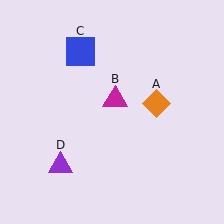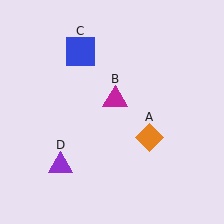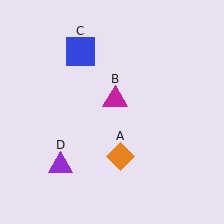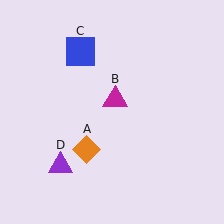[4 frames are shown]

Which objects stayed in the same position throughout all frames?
Magenta triangle (object B) and blue square (object C) and purple triangle (object D) remained stationary.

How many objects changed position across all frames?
1 object changed position: orange diamond (object A).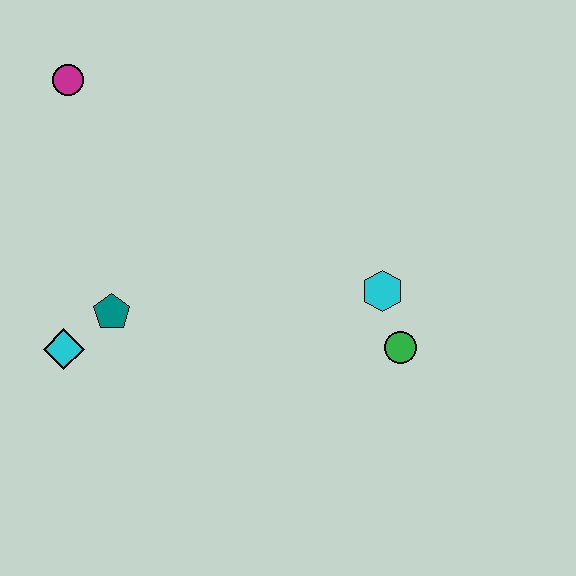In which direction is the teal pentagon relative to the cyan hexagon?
The teal pentagon is to the left of the cyan hexagon.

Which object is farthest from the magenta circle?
The green circle is farthest from the magenta circle.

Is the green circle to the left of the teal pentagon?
No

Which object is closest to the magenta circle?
The teal pentagon is closest to the magenta circle.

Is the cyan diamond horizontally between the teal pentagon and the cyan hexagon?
No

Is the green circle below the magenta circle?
Yes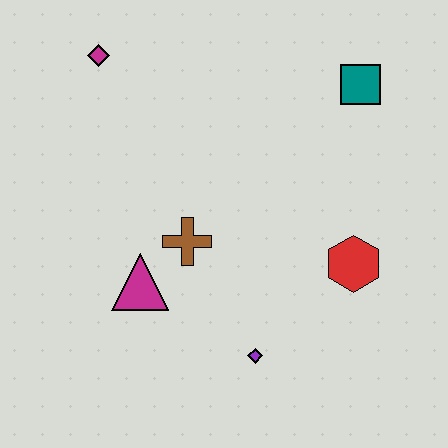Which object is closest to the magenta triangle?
The brown cross is closest to the magenta triangle.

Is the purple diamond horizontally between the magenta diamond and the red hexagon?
Yes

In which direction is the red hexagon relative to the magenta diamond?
The red hexagon is to the right of the magenta diamond.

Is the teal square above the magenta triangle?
Yes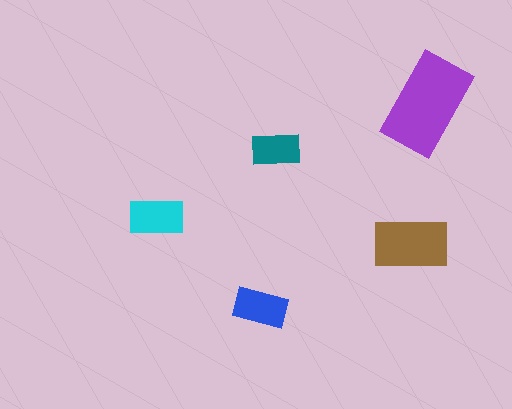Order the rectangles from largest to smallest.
the purple one, the brown one, the cyan one, the blue one, the teal one.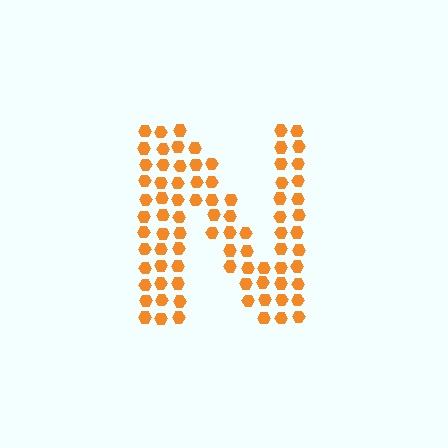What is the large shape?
The large shape is the letter N.